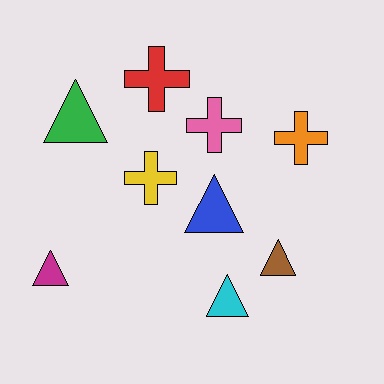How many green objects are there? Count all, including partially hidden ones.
There is 1 green object.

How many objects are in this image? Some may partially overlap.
There are 9 objects.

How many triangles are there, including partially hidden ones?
There are 5 triangles.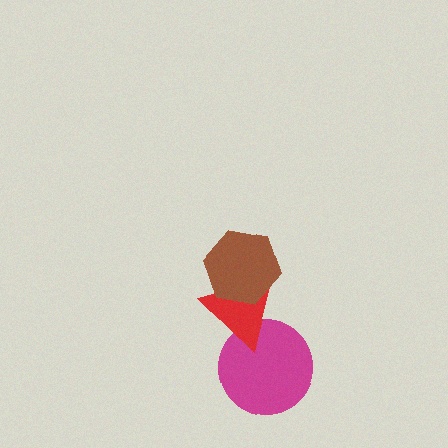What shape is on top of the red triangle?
The brown hexagon is on top of the red triangle.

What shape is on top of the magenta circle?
The red triangle is on top of the magenta circle.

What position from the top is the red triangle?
The red triangle is 2nd from the top.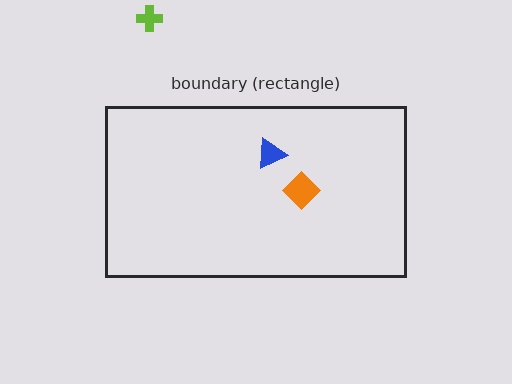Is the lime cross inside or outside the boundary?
Outside.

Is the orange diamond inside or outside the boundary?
Inside.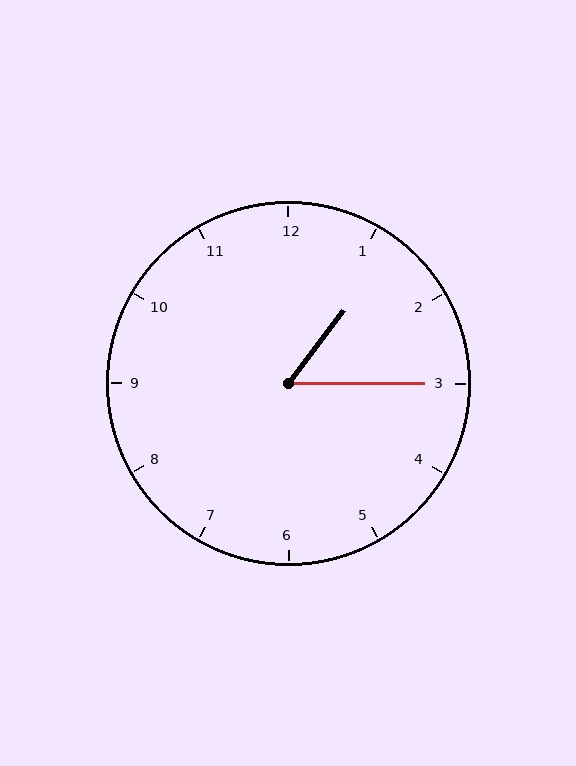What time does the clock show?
1:15.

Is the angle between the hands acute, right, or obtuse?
It is acute.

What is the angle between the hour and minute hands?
Approximately 52 degrees.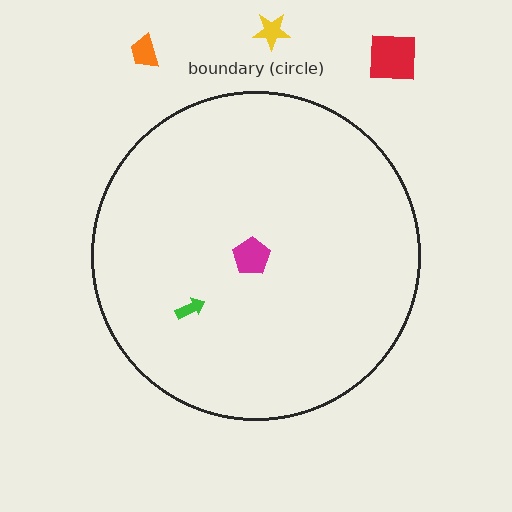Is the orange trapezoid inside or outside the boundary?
Outside.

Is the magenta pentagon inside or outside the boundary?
Inside.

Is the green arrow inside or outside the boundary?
Inside.